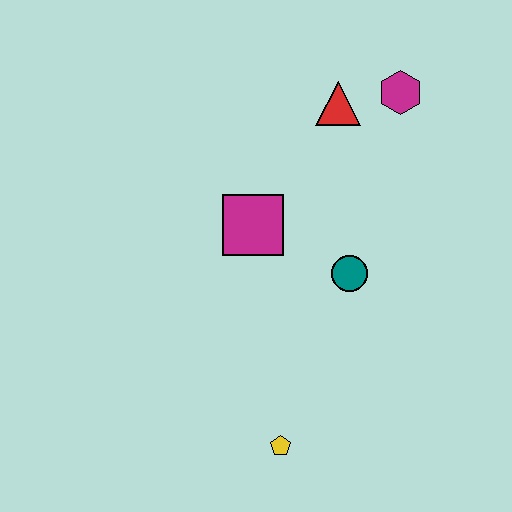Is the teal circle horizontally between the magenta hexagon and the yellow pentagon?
Yes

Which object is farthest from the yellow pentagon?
The magenta hexagon is farthest from the yellow pentagon.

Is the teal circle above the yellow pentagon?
Yes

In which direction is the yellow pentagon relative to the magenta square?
The yellow pentagon is below the magenta square.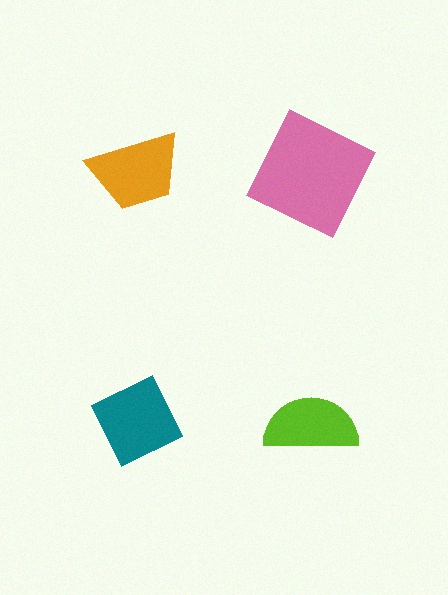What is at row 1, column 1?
An orange trapezoid.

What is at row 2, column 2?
A lime semicircle.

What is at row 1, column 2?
A pink square.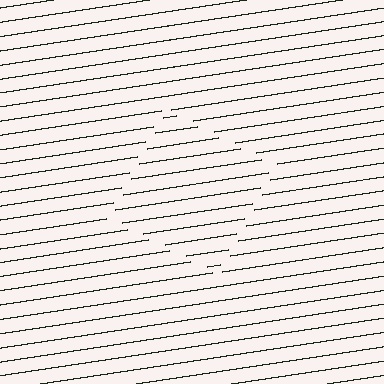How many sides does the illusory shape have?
4 sides — the line-ends trace a square.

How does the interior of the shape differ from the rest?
The interior of the shape contains the same grating, shifted by half a period — the contour is defined by the phase discontinuity where line-ends from the inner and outer gratings abut.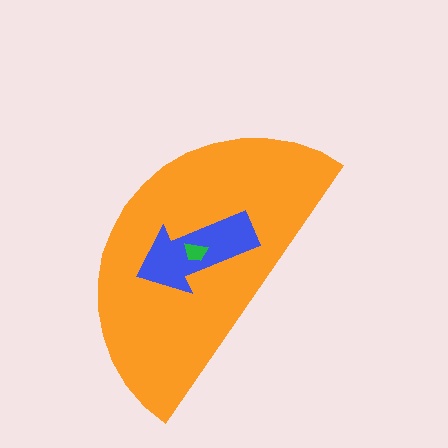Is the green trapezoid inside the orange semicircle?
Yes.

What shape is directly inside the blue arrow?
The green trapezoid.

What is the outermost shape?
The orange semicircle.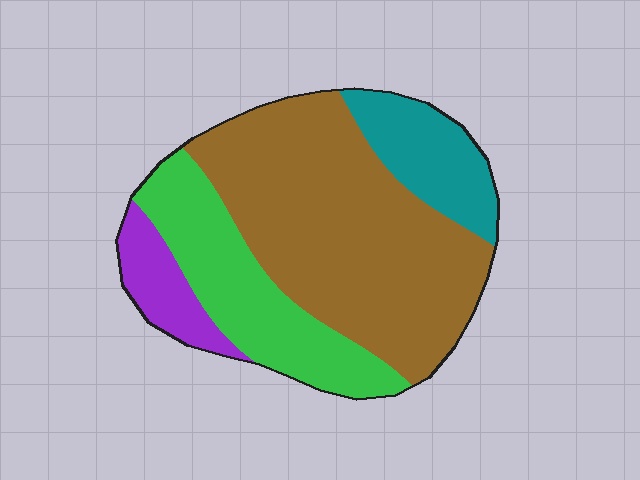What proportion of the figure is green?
Green takes up between a sixth and a third of the figure.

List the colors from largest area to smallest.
From largest to smallest: brown, green, teal, purple.